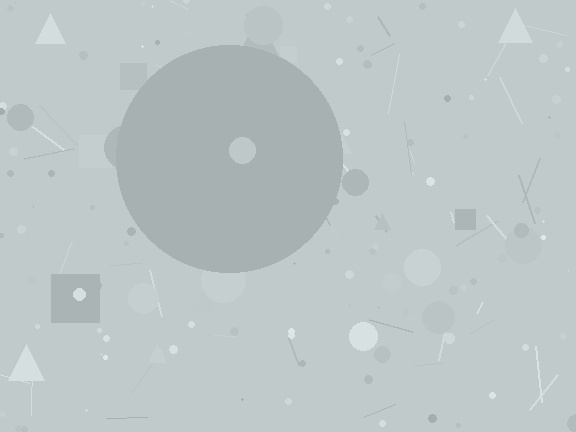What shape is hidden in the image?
A circle is hidden in the image.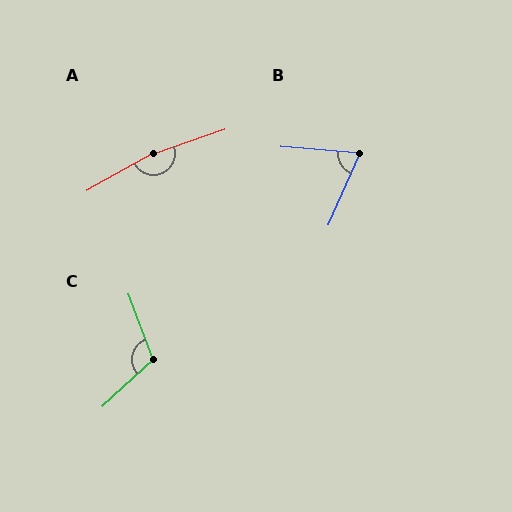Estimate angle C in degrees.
Approximately 112 degrees.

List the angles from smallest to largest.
B (71°), C (112°), A (169°).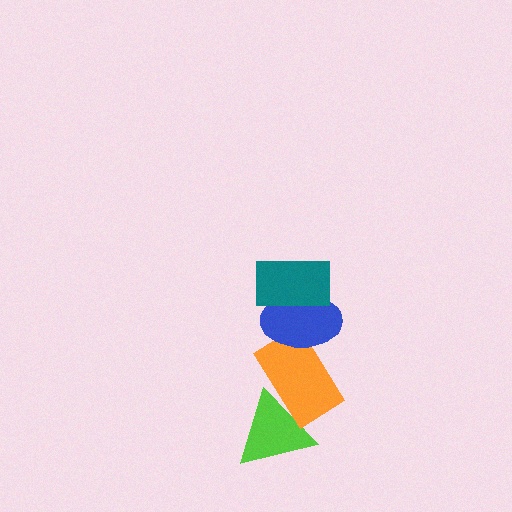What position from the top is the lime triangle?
The lime triangle is 4th from the top.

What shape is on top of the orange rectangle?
The blue ellipse is on top of the orange rectangle.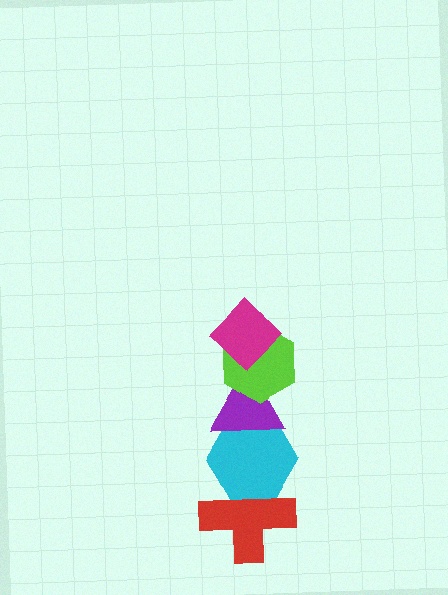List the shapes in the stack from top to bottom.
From top to bottom: the magenta diamond, the lime hexagon, the purple triangle, the cyan hexagon, the red cross.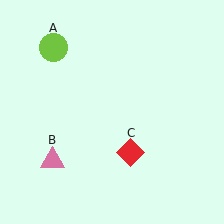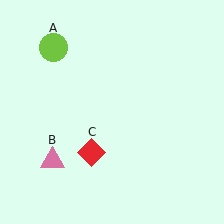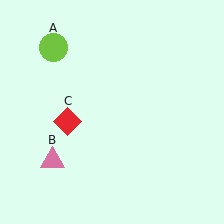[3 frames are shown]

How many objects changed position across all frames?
1 object changed position: red diamond (object C).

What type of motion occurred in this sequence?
The red diamond (object C) rotated clockwise around the center of the scene.